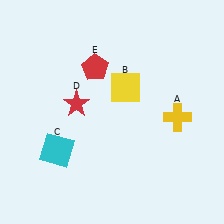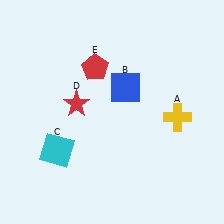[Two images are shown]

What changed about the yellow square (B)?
In Image 1, B is yellow. In Image 2, it changed to blue.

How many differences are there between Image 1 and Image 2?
There is 1 difference between the two images.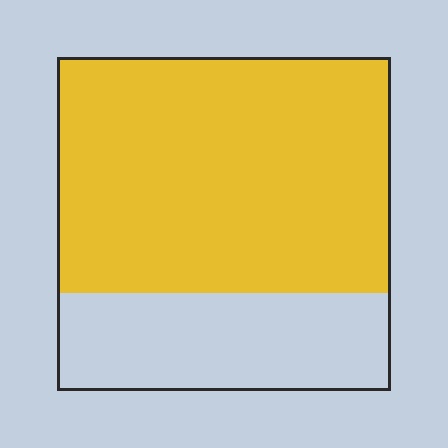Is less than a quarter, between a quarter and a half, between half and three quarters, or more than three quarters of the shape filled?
Between half and three quarters.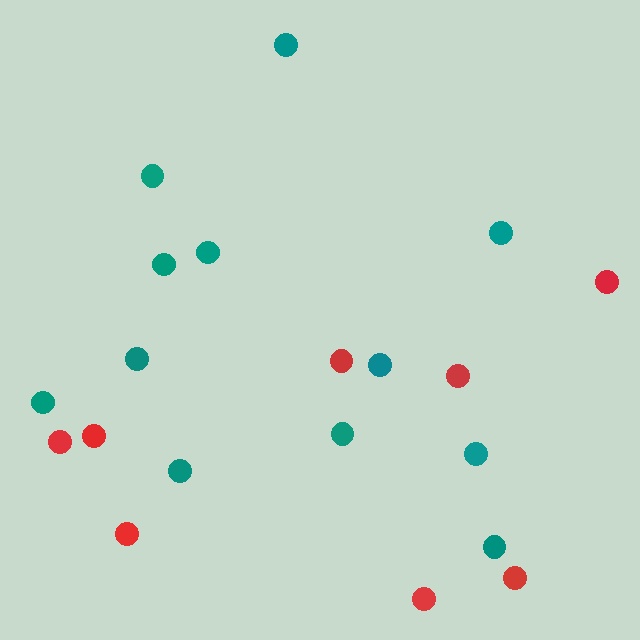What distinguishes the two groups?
There are 2 groups: one group of teal circles (12) and one group of red circles (8).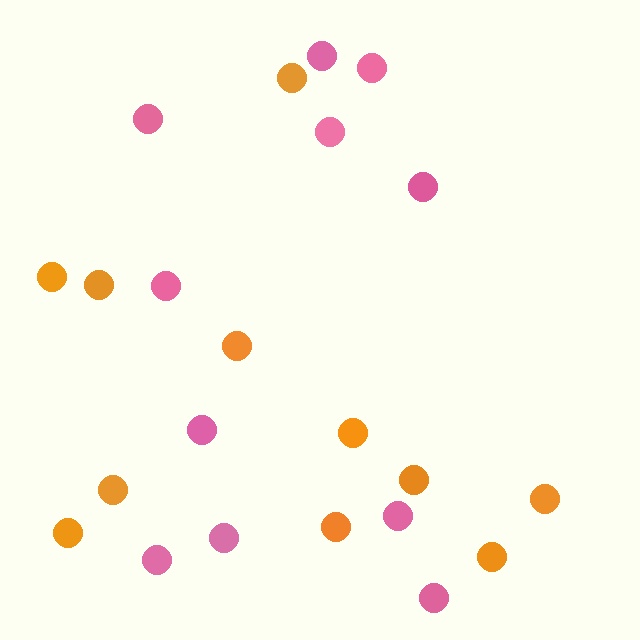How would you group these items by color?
There are 2 groups: one group of pink circles (11) and one group of orange circles (11).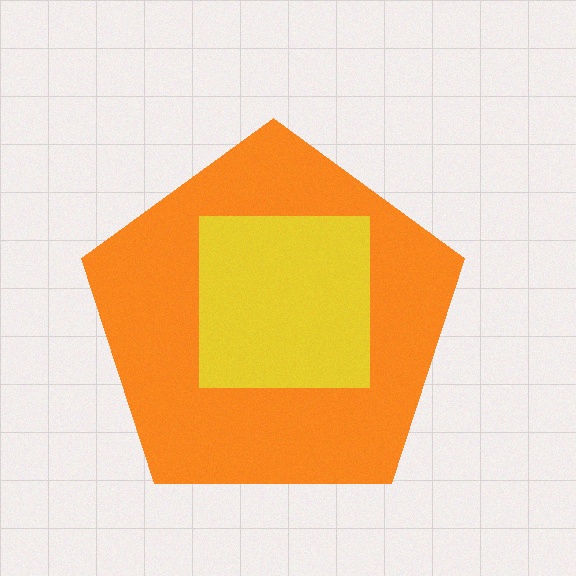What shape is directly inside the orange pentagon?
The yellow square.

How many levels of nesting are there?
2.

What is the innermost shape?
The yellow square.